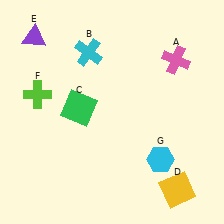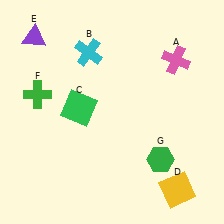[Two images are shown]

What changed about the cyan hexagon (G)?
In Image 1, G is cyan. In Image 2, it changed to green.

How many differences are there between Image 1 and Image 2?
There are 2 differences between the two images.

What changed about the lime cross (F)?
In Image 1, F is lime. In Image 2, it changed to green.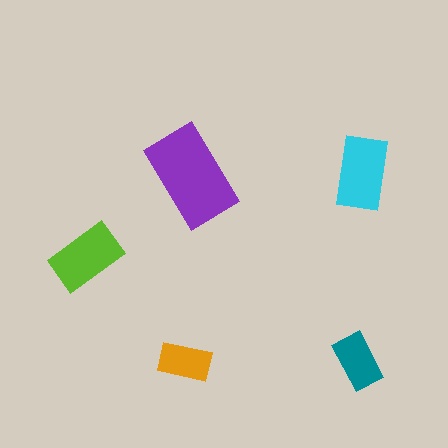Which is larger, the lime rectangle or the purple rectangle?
The purple one.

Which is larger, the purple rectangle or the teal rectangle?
The purple one.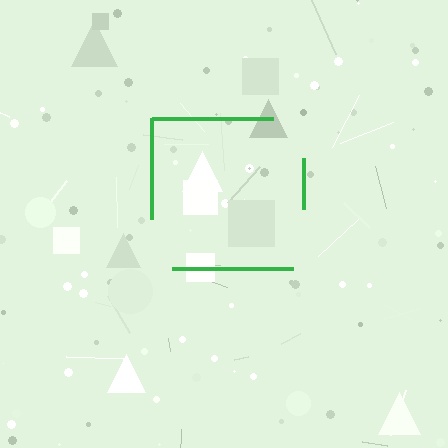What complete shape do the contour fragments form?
The contour fragments form a square.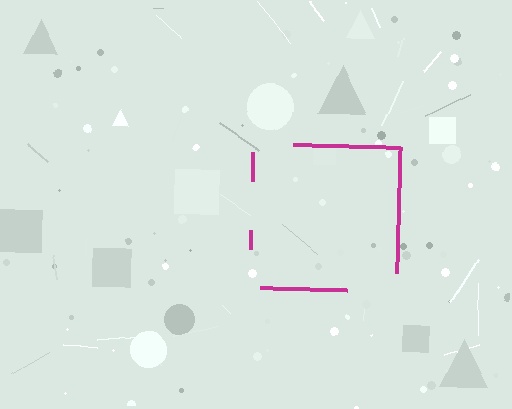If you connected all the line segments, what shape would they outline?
They would outline a square.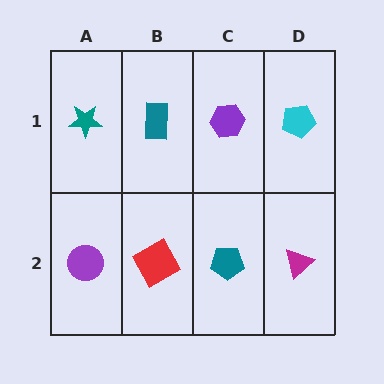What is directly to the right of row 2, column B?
A teal pentagon.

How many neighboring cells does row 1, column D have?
2.